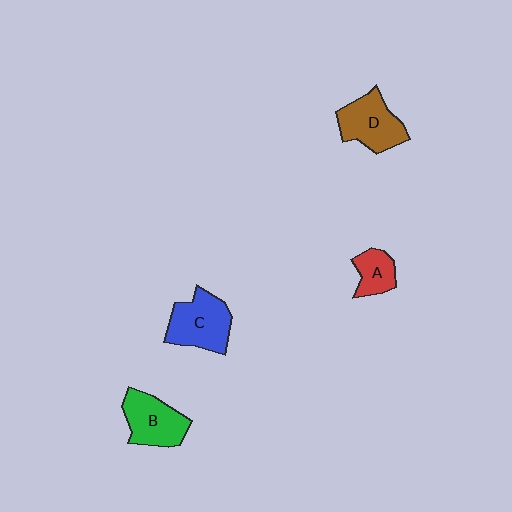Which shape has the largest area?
Shape C (blue).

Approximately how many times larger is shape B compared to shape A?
Approximately 1.7 times.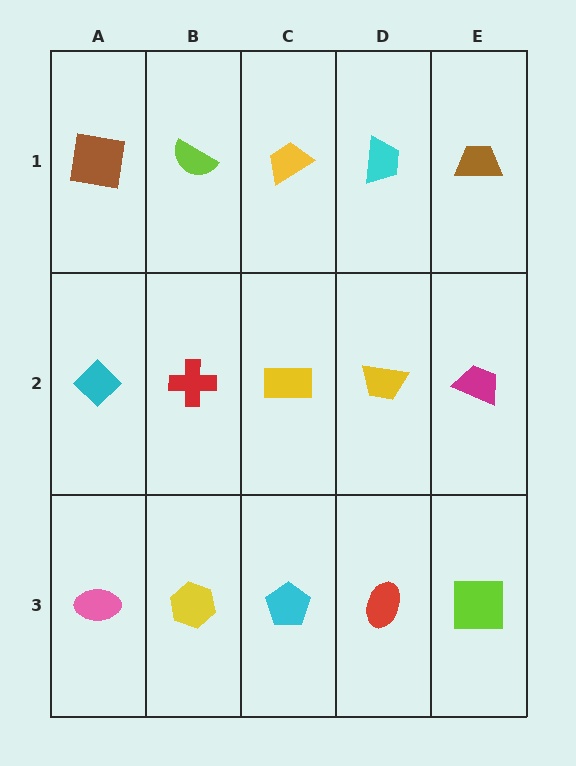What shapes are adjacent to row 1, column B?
A red cross (row 2, column B), a brown square (row 1, column A), a yellow trapezoid (row 1, column C).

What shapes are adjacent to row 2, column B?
A lime semicircle (row 1, column B), a yellow hexagon (row 3, column B), a cyan diamond (row 2, column A), a yellow rectangle (row 2, column C).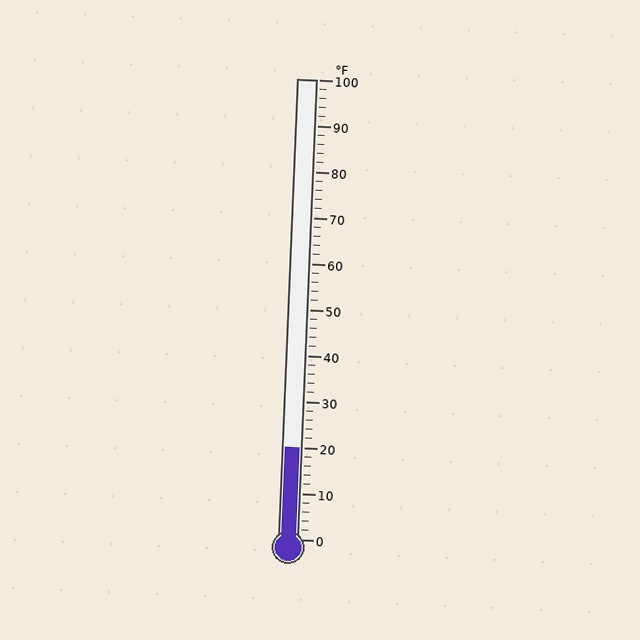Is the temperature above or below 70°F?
The temperature is below 70°F.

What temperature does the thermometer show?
The thermometer shows approximately 20°F.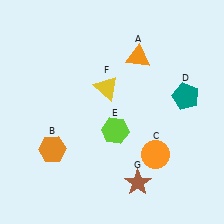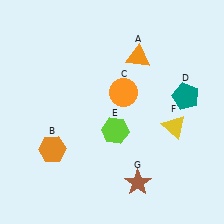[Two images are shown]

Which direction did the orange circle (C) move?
The orange circle (C) moved up.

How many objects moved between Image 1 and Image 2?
2 objects moved between the two images.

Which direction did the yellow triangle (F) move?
The yellow triangle (F) moved right.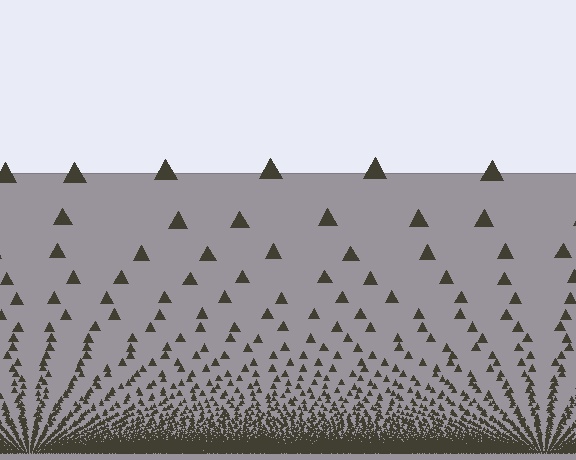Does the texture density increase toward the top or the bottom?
Density increases toward the bottom.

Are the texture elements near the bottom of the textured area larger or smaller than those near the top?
Smaller. The gradient is inverted — elements near the bottom are smaller and denser.